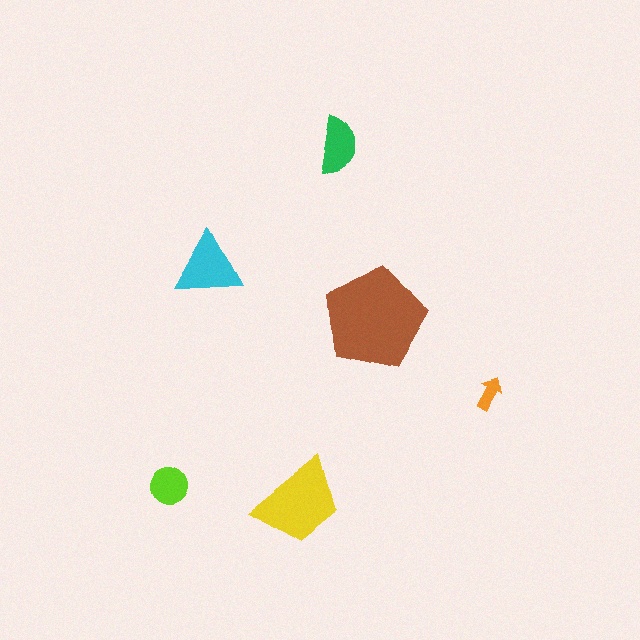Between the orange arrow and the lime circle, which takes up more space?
The lime circle.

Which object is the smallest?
The orange arrow.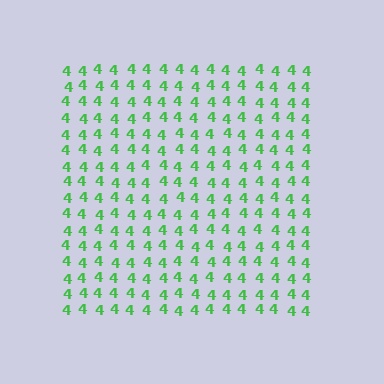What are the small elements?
The small elements are digit 4's.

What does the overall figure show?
The overall figure shows a square.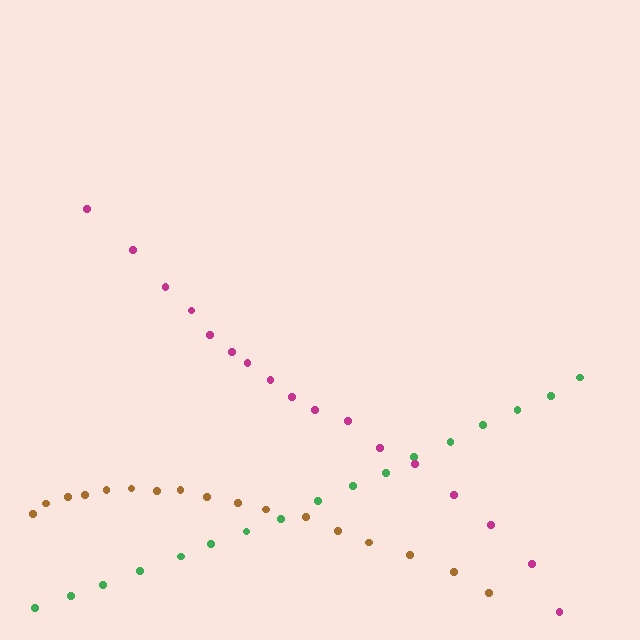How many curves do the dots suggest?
There are 3 distinct paths.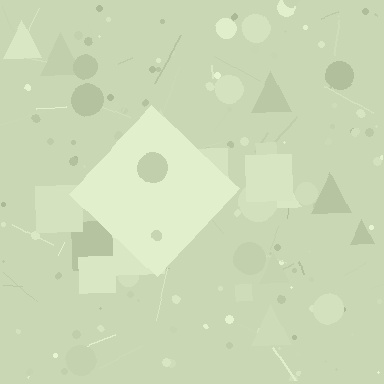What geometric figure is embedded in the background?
A diamond is embedded in the background.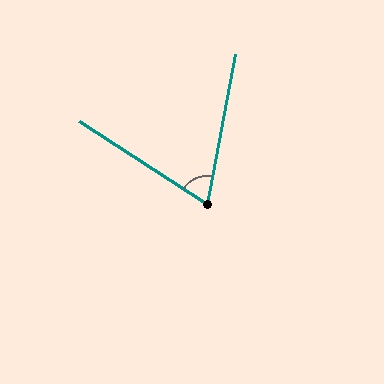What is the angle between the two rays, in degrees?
Approximately 68 degrees.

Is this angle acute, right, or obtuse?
It is acute.